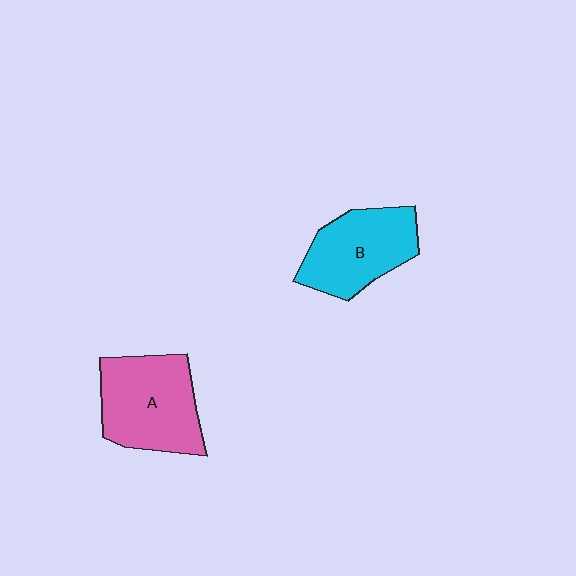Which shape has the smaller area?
Shape B (cyan).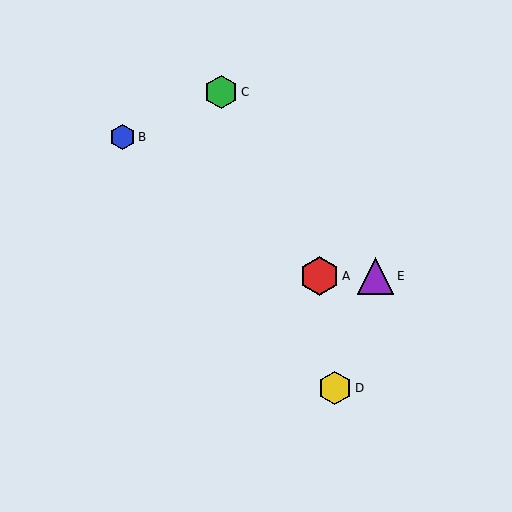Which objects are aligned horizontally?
Objects A, E are aligned horizontally.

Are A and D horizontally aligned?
No, A is at y≈276 and D is at y≈388.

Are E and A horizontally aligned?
Yes, both are at y≈276.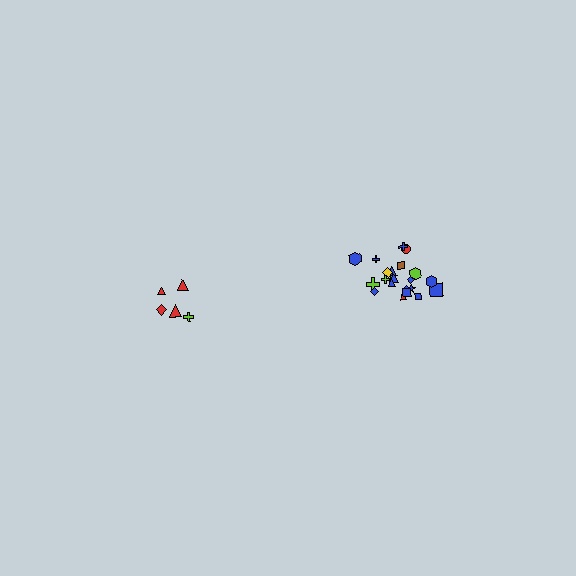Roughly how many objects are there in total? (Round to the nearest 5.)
Roughly 25 objects in total.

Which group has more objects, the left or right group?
The right group.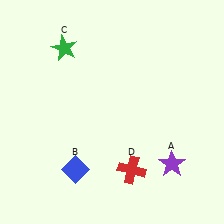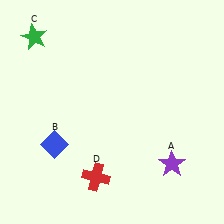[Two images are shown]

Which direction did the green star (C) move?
The green star (C) moved left.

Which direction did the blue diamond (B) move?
The blue diamond (B) moved up.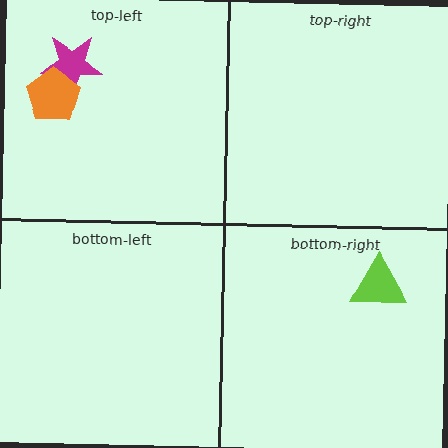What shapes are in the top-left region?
The magenta star, the orange pentagon.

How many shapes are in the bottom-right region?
1.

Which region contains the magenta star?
The top-left region.